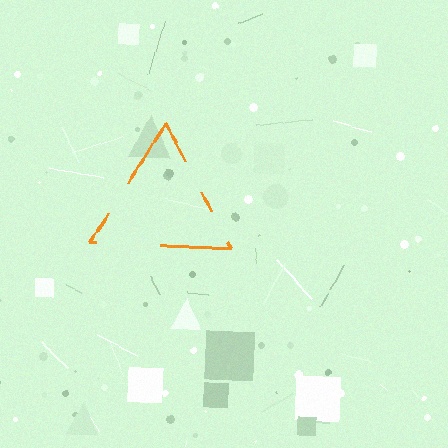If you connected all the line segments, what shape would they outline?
They would outline a triangle.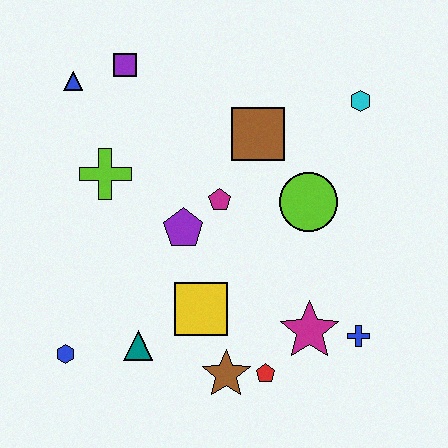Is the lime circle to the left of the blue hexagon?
No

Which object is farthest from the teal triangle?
The cyan hexagon is farthest from the teal triangle.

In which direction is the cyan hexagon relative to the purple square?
The cyan hexagon is to the right of the purple square.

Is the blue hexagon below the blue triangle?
Yes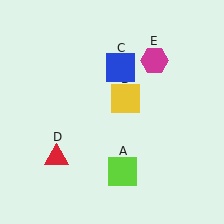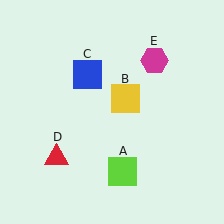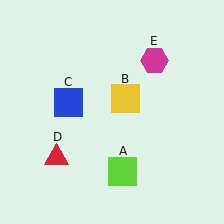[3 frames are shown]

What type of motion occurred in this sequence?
The blue square (object C) rotated counterclockwise around the center of the scene.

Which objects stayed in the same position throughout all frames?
Lime square (object A) and yellow square (object B) and red triangle (object D) and magenta hexagon (object E) remained stationary.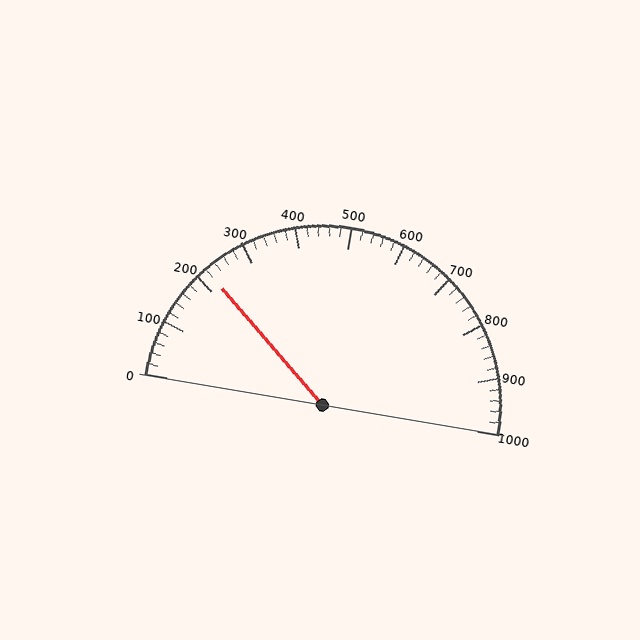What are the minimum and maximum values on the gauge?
The gauge ranges from 0 to 1000.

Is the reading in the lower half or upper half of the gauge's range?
The reading is in the lower half of the range (0 to 1000).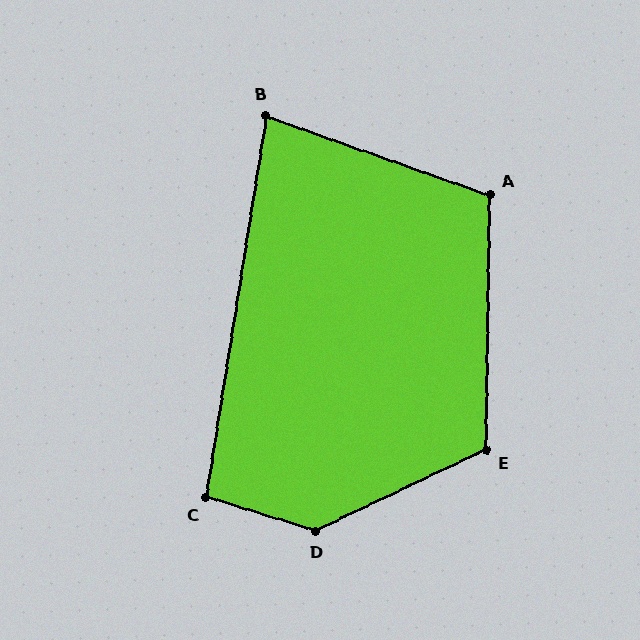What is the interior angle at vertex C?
Approximately 98 degrees (obtuse).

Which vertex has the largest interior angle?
D, at approximately 138 degrees.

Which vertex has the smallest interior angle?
B, at approximately 80 degrees.